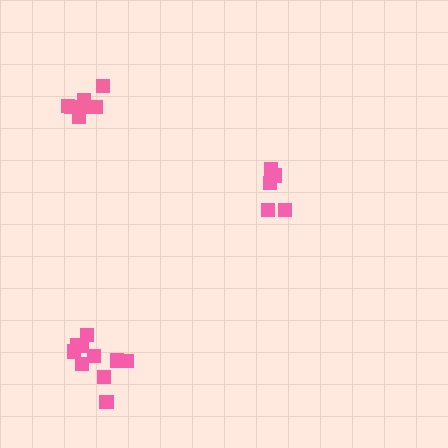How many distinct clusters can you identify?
There are 3 distinct clusters.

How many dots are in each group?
Group 1: 10 dots, Group 2: 7 dots, Group 3: 5 dots (22 total).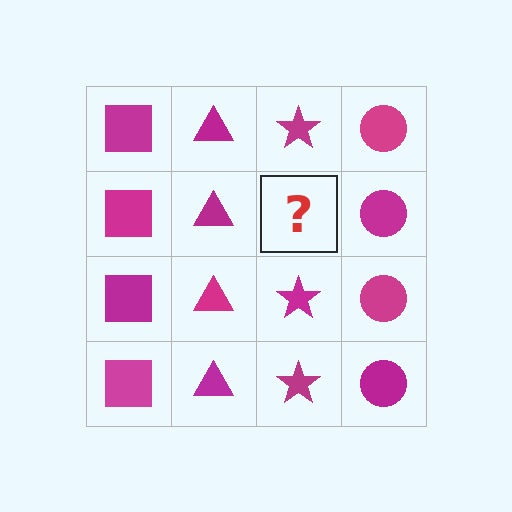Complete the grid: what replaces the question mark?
The question mark should be replaced with a magenta star.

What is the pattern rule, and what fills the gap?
The rule is that each column has a consistent shape. The gap should be filled with a magenta star.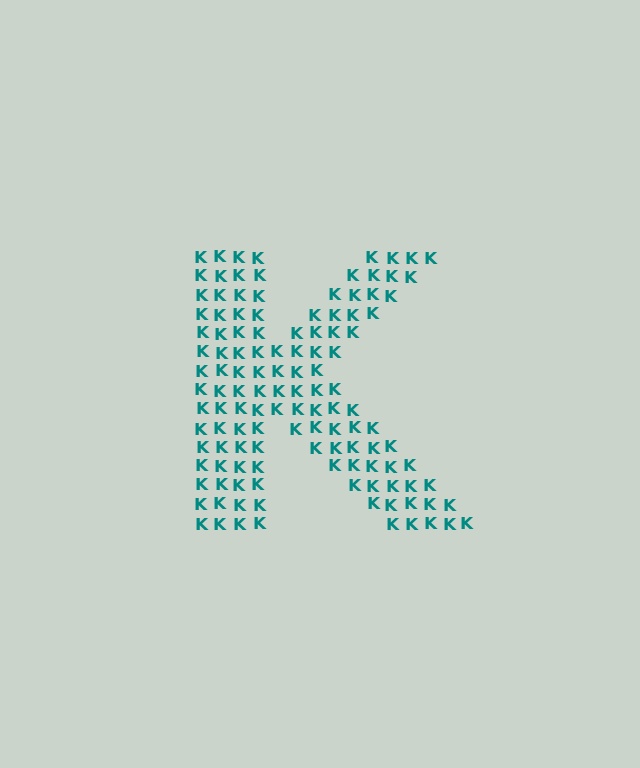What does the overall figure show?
The overall figure shows the letter K.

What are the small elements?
The small elements are letter K's.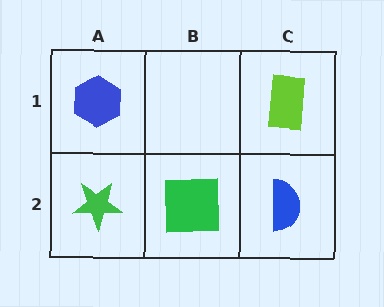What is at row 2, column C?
A blue semicircle.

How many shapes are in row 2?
3 shapes.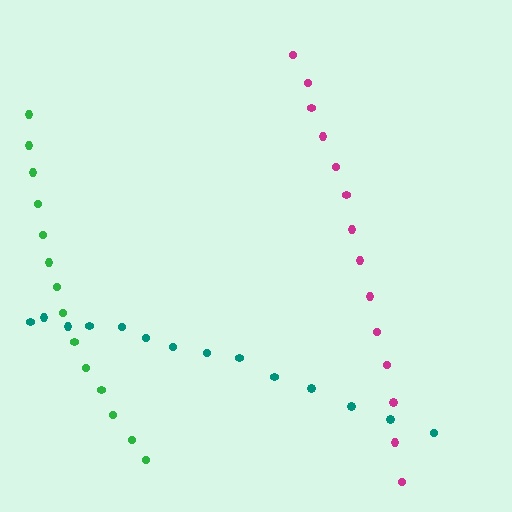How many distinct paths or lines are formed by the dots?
There are 3 distinct paths.